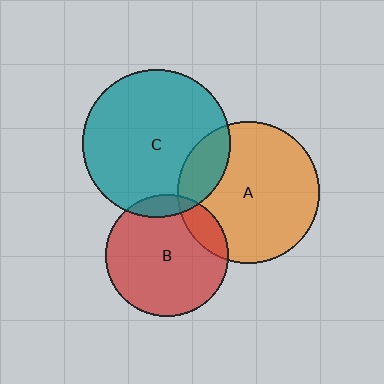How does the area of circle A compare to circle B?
Approximately 1.3 times.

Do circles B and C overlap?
Yes.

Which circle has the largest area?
Circle C (teal).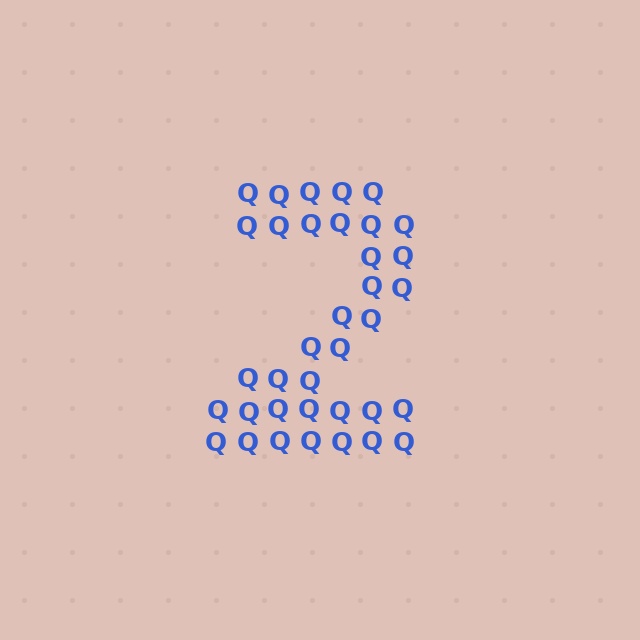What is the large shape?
The large shape is the digit 2.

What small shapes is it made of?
It is made of small letter Q's.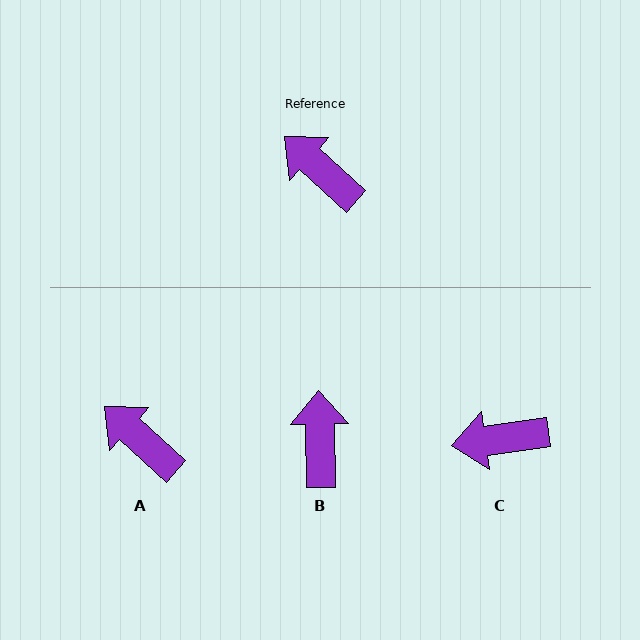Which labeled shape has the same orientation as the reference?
A.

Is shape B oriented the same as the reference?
No, it is off by about 46 degrees.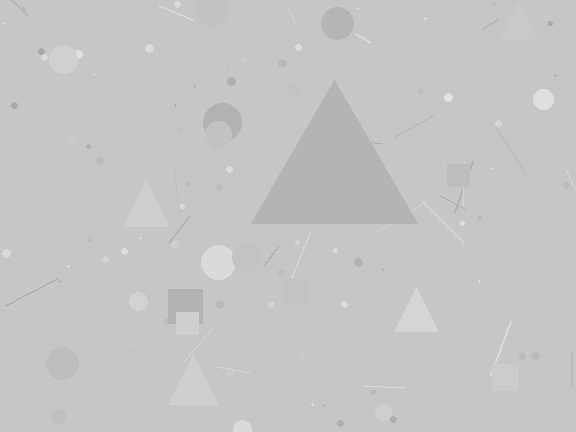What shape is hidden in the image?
A triangle is hidden in the image.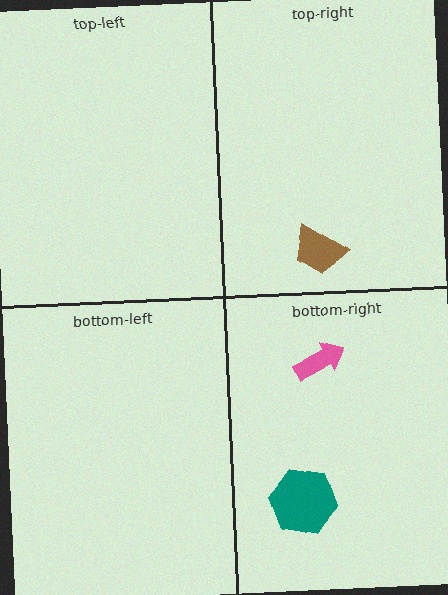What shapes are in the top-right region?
The brown trapezoid.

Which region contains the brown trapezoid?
The top-right region.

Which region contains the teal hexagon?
The bottom-right region.